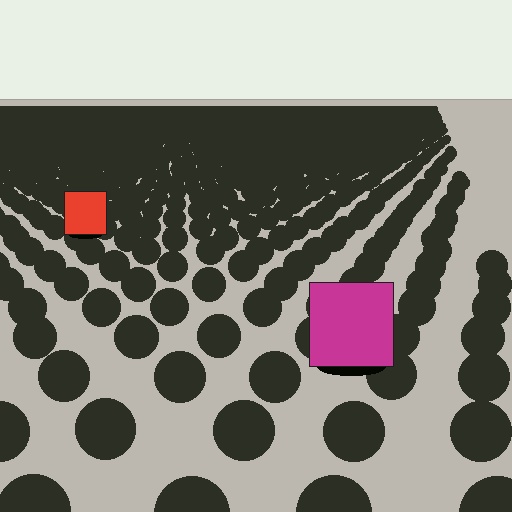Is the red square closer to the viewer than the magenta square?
No. The magenta square is closer — you can tell from the texture gradient: the ground texture is coarser near it.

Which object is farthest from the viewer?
The red square is farthest from the viewer. It appears smaller and the ground texture around it is denser.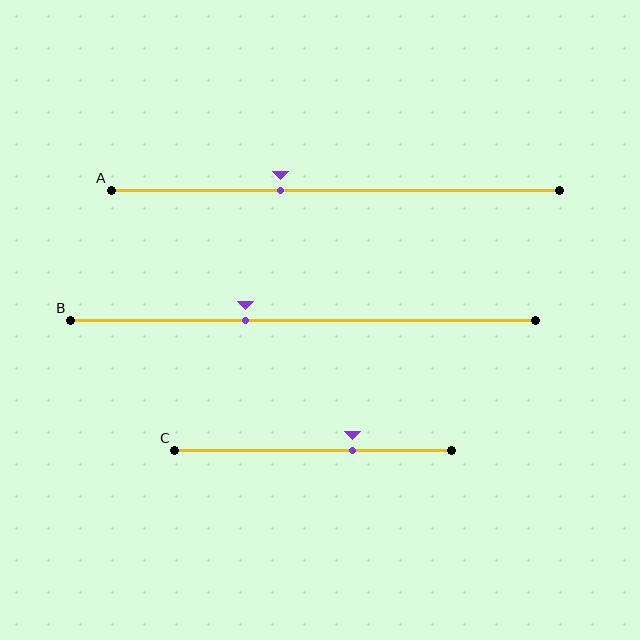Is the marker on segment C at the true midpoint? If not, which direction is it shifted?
No, the marker on segment C is shifted to the right by about 14% of the segment length.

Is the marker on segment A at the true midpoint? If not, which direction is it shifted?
No, the marker on segment A is shifted to the left by about 12% of the segment length.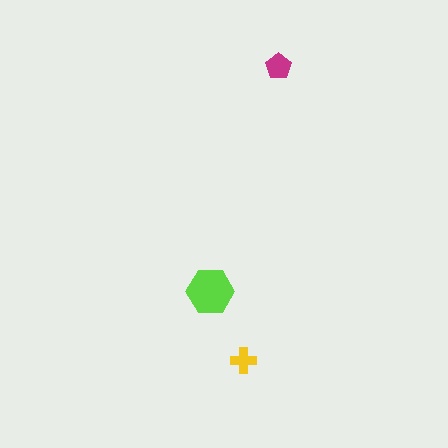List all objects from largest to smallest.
The lime hexagon, the magenta pentagon, the yellow cross.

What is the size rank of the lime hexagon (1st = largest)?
1st.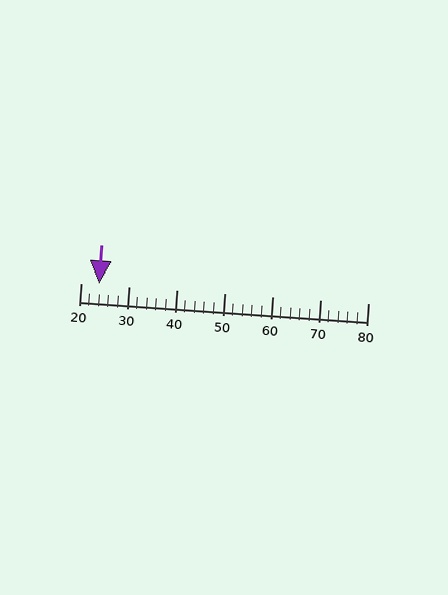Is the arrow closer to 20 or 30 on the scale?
The arrow is closer to 20.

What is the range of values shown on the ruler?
The ruler shows values from 20 to 80.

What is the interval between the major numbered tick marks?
The major tick marks are spaced 10 units apart.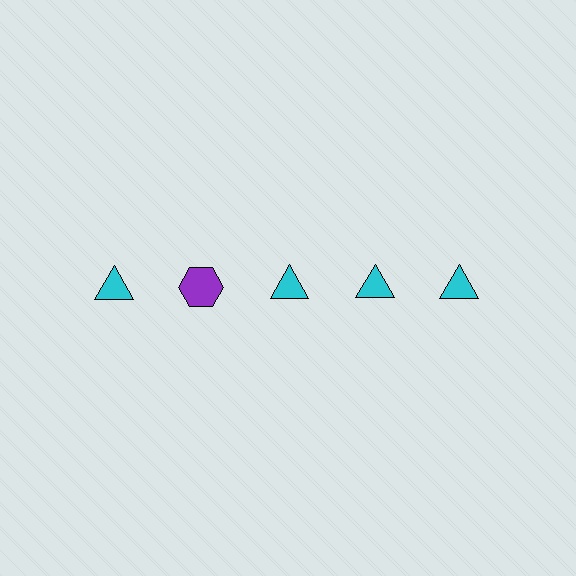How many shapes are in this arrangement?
There are 5 shapes arranged in a grid pattern.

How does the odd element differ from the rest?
It differs in both color (purple instead of cyan) and shape (hexagon instead of triangle).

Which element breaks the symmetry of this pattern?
The purple hexagon in the top row, second from left column breaks the symmetry. All other shapes are cyan triangles.